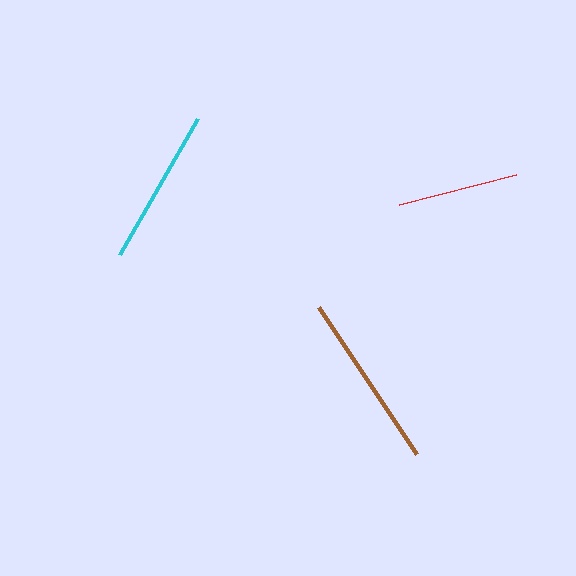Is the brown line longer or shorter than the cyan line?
The brown line is longer than the cyan line.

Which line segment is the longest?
The brown line is the longest at approximately 176 pixels.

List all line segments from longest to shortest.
From longest to shortest: brown, cyan, red.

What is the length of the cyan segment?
The cyan segment is approximately 157 pixels long.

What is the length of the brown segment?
The brown segment is approximately 176 pixels long.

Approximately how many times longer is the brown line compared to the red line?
The brown line is approximately 1.5 times the length of the red line.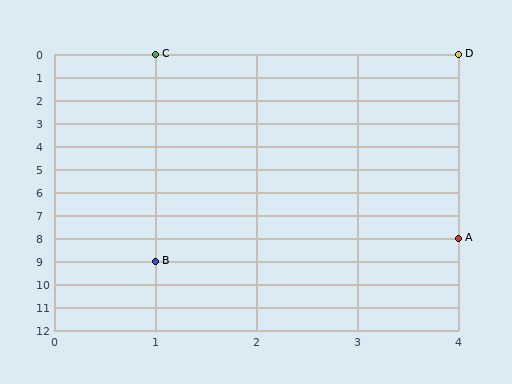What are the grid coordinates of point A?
Point A is at grid coordinates (4, 8).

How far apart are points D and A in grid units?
Points D and A are 8 rows apart.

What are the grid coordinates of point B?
Point B is at grid coordinates (1, 9).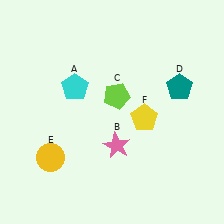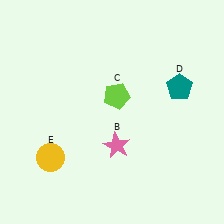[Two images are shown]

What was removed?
The yellow pentagon (F), the cyan pentagon (A) were removed in Image 2.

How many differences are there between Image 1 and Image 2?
There are 2 differences between the two images.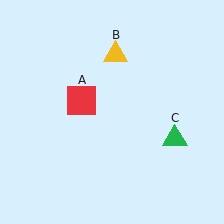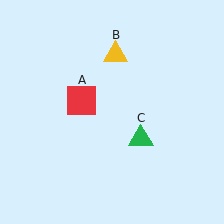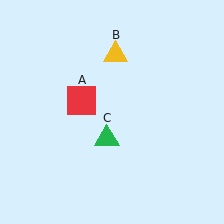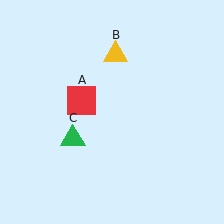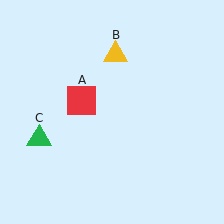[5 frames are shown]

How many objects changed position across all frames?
1 object changed position: green triangle (object C).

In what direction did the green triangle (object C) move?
The green triangle (object C) moved left.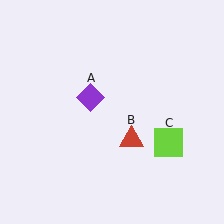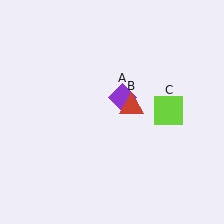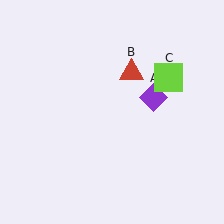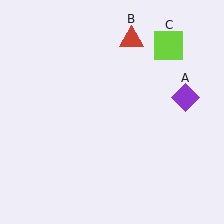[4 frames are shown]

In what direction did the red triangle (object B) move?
The red triangle (object B) moved up.